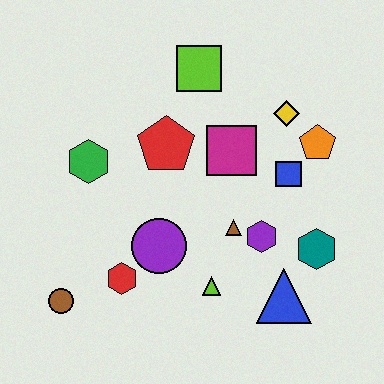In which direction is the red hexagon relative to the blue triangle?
The red hexagon is to the left of the blue triangle.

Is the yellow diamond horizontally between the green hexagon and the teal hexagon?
Yes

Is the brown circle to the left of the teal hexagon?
Yes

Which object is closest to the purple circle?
The red hexagon is closest to the purple circle.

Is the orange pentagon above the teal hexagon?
Yes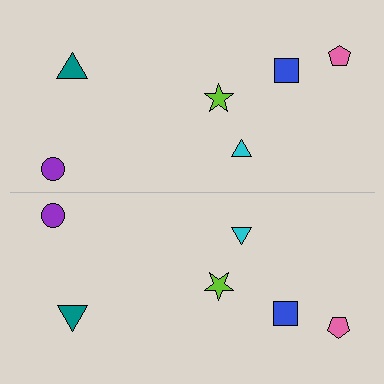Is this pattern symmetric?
Yes, this pattern has bilateral (reflection) symmetry.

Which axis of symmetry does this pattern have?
The pattern has a horizontal axis of symmetry running through the center of the image.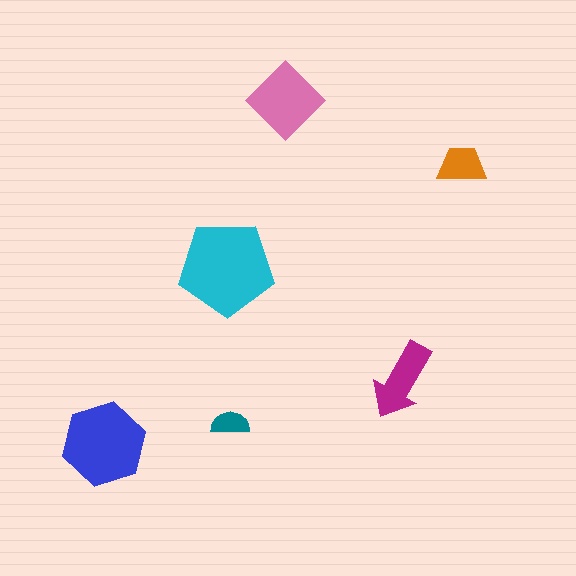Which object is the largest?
The cyan pentagon.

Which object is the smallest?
The teal semicircle.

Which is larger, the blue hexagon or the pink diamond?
The blue hexagon.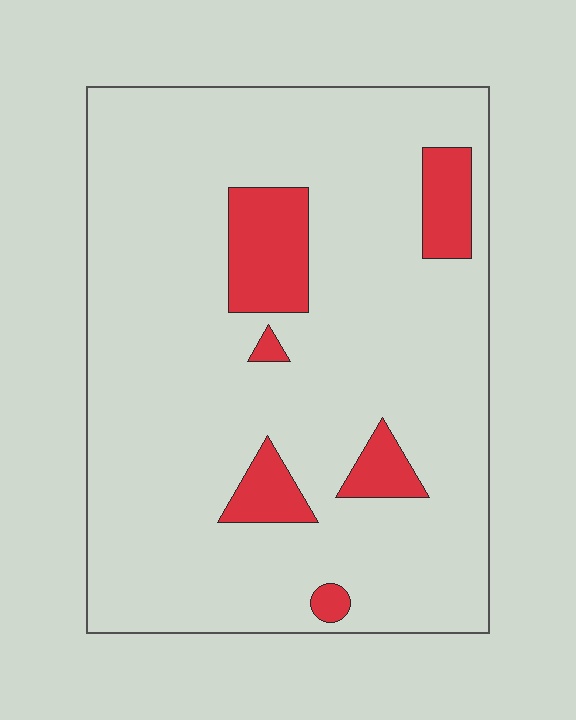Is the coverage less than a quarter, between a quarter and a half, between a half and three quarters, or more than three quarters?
Less than a quarter.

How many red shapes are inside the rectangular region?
6.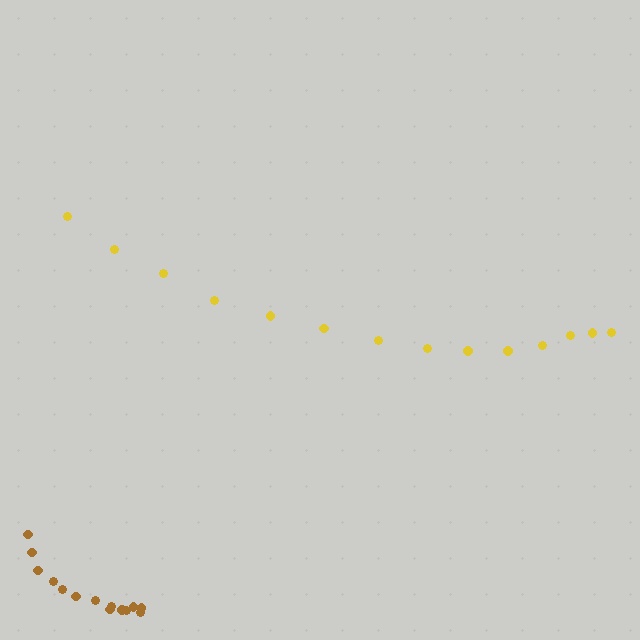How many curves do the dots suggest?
There are 2 distinct paths.